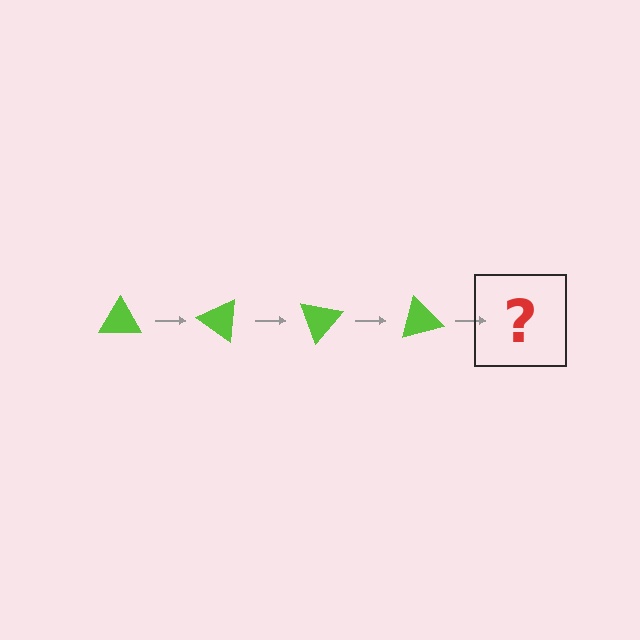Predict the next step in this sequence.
The next step is a lime triangle rotated 140 degrees.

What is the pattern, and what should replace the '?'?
The pattern is that the triangle rotates 35 degrees each step. The '?' should be a lime triangle rotated 140 degrees.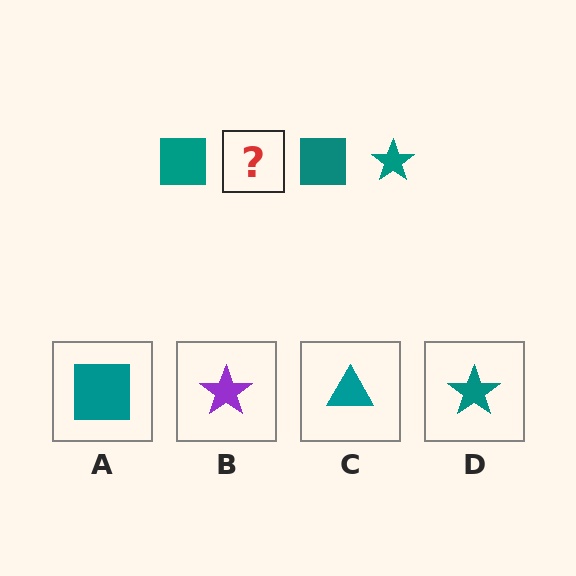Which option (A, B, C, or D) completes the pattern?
D.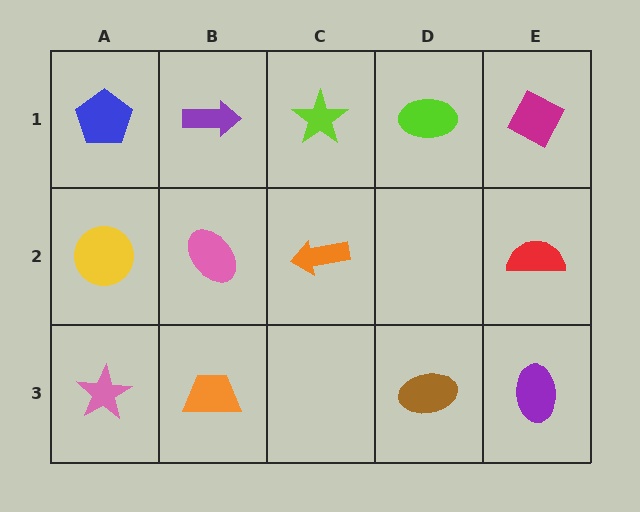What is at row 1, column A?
A blue pentagon.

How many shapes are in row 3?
4 shapes.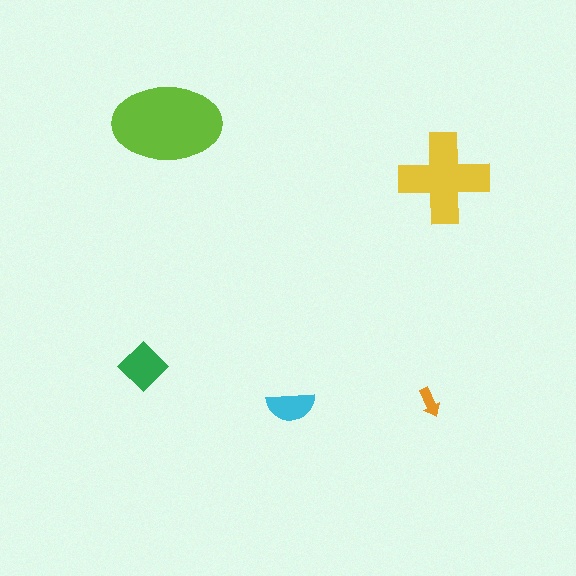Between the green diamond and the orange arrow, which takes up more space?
The green diamond.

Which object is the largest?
The lime ellipse.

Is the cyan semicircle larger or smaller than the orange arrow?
Larger.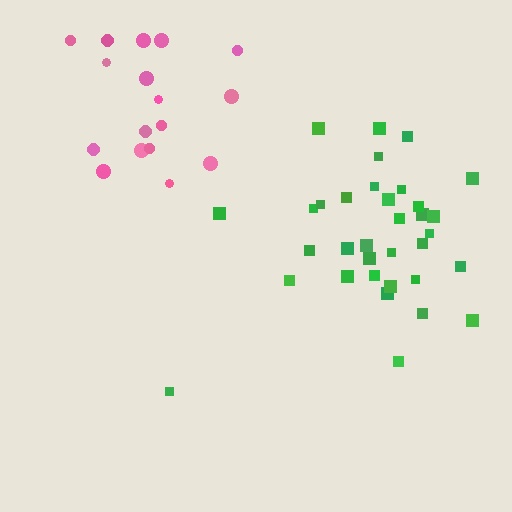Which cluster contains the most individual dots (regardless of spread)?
Green (34).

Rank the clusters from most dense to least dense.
green, pink.